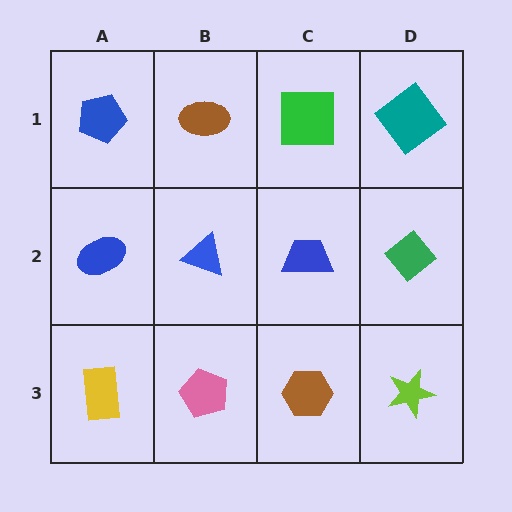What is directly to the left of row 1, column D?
A green square.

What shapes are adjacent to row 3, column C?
A blue trapezoid (row 2, column C), a pink pentagon (row 3, column B), a lime star (row 3, column D).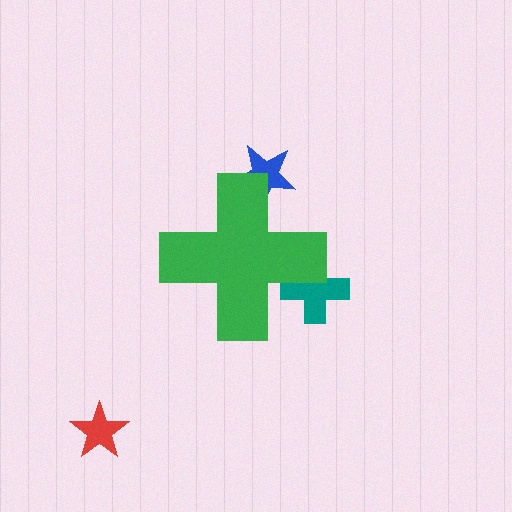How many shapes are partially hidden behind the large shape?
2 shapes are partially hidden.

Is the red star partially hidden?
No, the red star is fully visible.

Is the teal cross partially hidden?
Yes, the teal cross is partially hidden behind the green cross.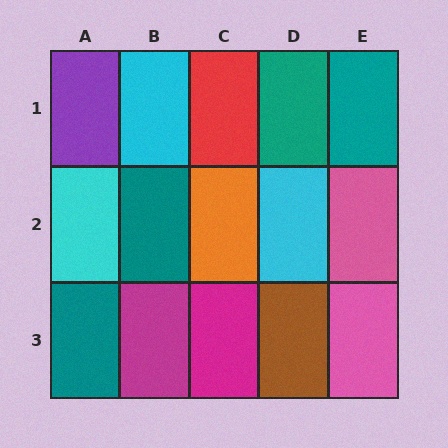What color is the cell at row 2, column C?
Orange.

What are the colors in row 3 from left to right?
Teal, magenta, magenta, brown, pink.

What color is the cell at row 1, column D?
Teal.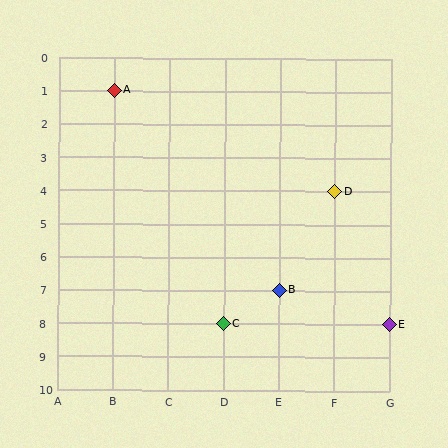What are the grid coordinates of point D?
Point D is at grid coordinates (F, 4).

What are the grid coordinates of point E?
Point E is at grid coordinates (G, 8).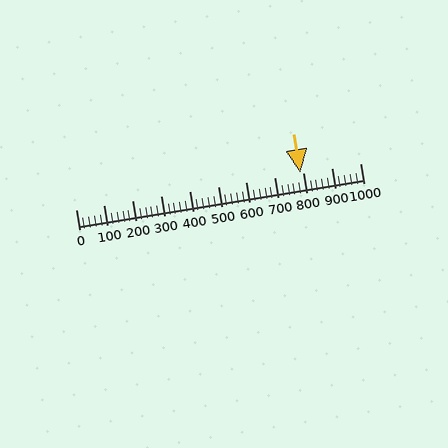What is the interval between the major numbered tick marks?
The major tick marks are spaced 100 units apart.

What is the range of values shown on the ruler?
The ruler shows values from 0 to 1000.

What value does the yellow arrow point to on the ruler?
The yellow arrow points to approximately 790.